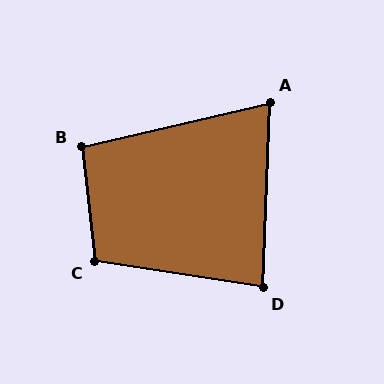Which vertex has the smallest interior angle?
A, at approximately 75 degrees.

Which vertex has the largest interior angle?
C, at approximately 105 degrees.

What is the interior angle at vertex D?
Approximately 83 degrees (acute).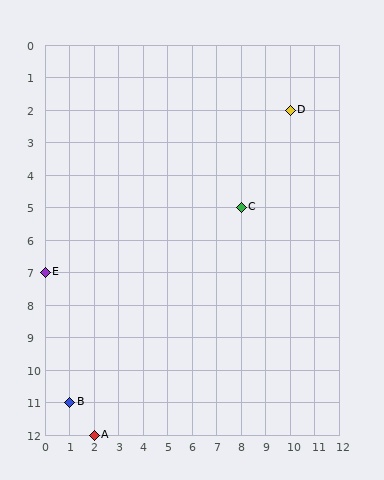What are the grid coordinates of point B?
Point B is at grid coordinates (1, 11).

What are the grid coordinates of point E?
Point E is at grid coordinates (0, 7).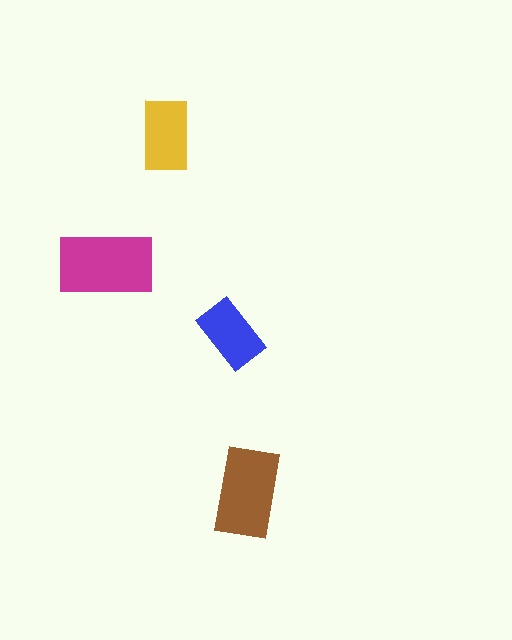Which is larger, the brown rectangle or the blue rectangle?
The brown one.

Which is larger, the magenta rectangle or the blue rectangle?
The magenta one.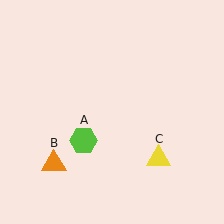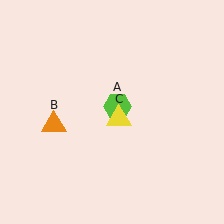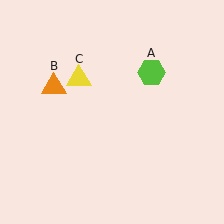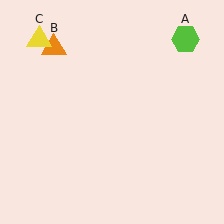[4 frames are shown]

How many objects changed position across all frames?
3 objects changed position: lime hexagon (object A), orange triangle (object B), yellow triangle (object C).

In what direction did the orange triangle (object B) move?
The orange triangle (object B) moved up.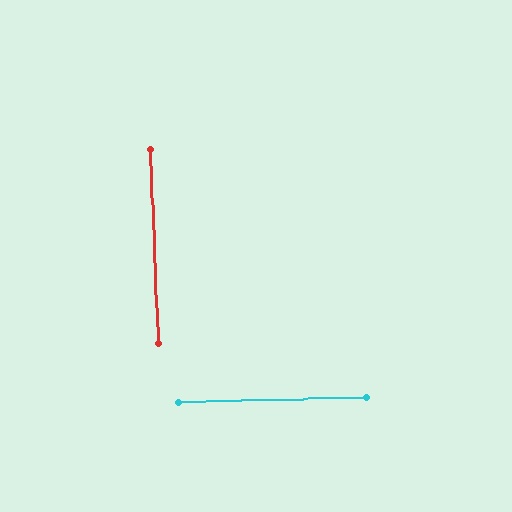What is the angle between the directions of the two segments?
Approximately 89 degrees.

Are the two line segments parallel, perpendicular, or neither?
Perpendicular — they meet at approximately 89°.